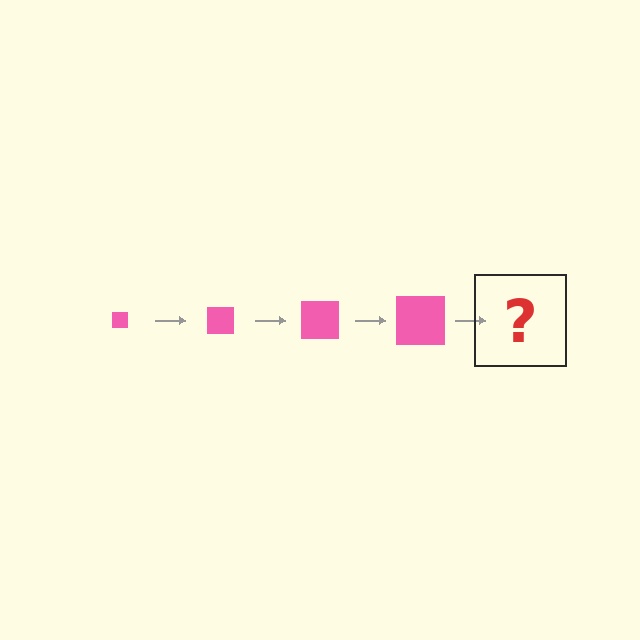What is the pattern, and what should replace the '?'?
The pattern is that the square gets progressively larger each step. The '?' should be a pink square, larger than the previous one.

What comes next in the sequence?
The next element should be a pink square, larger than the previous one.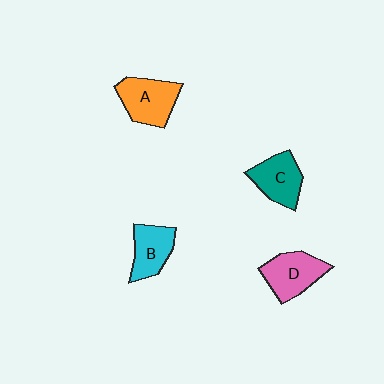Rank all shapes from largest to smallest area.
From largest to smallest: A (orange), D (pink), C (teal), B (cyan).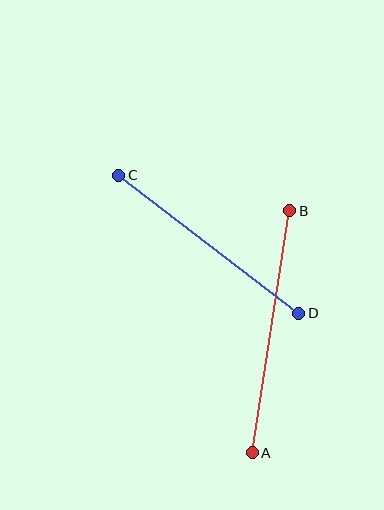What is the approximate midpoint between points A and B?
The midpoint is at approximately (271, 332) pixels.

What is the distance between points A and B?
The distance is approximately 245 pixels.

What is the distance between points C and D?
The distance is approximately 227 pixels.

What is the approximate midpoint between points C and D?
The midpoint is at approximately (209, 244) pixels.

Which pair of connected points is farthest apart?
Points A and B are farthest apart.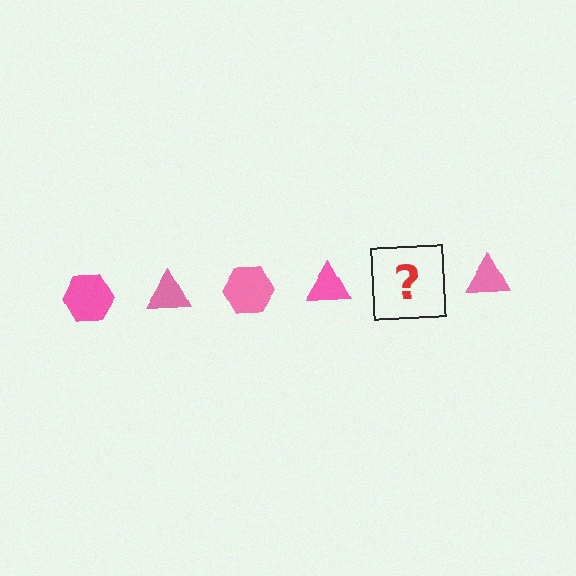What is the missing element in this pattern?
The missing element is a pink hexagon.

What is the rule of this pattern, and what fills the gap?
The rule is that the pattern cycles through hexagon, triangle shapes in pink. The gap should be filled with a pink hexagon.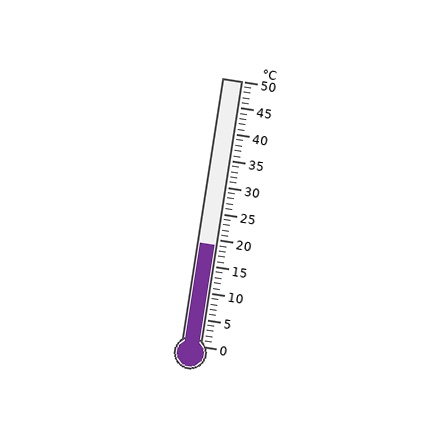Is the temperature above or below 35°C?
The temperature is below 35°C.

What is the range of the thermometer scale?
The thermometer scale ranges from 0°C to 50°C.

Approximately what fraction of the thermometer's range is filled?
The thermometer is filled to approximately 40% of its range.